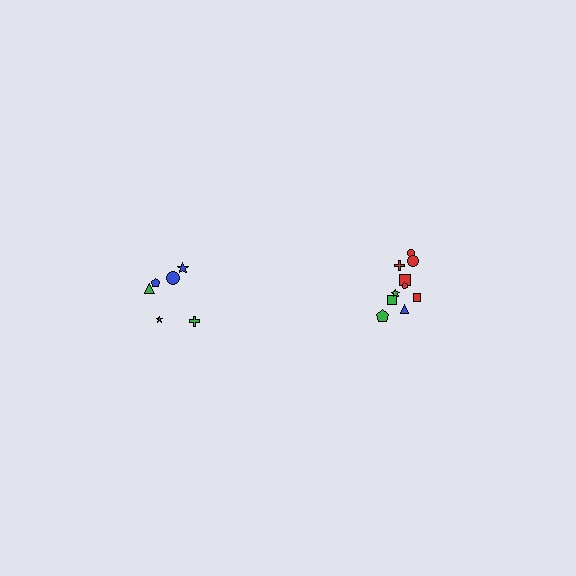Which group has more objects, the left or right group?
The right group.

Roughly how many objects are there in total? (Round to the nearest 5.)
Roughly 15 objects in total.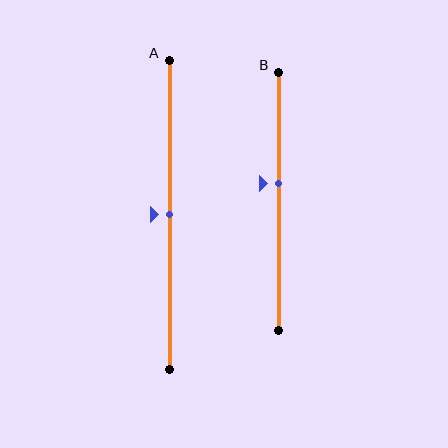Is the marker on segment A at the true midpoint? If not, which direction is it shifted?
Yes, the marker on segment A is at the true midpoint.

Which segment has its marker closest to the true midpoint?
Segment A has its marker closest to the true midpoint.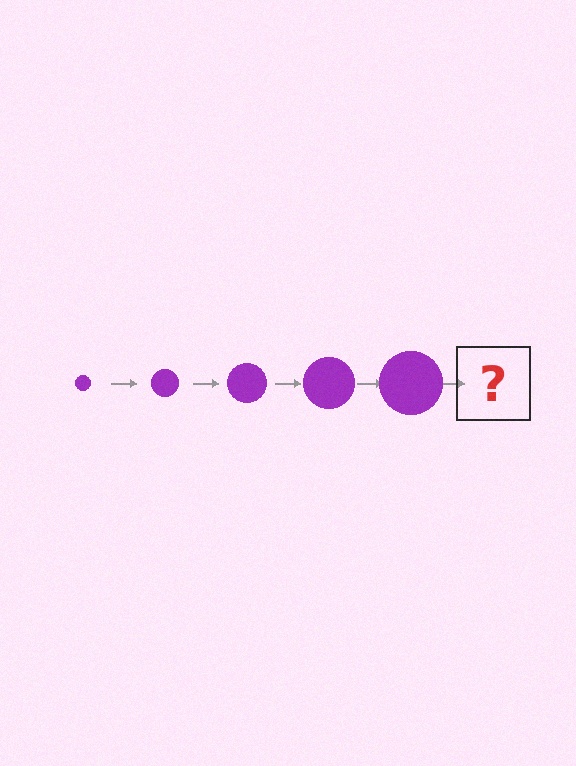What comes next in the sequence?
The next element should be a purple circle, larger than the previous one.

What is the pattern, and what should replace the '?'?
The pattern is that the circle gets progressively larger each step. The '?' should be a purple circle, larger than the previous one.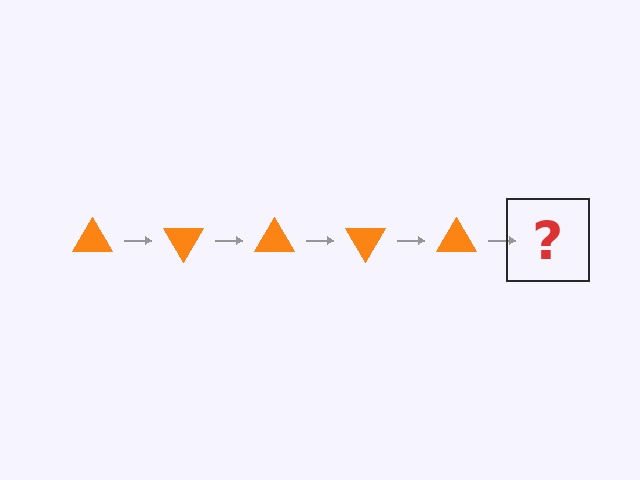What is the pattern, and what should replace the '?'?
The pattern is that the triangle rotates 60 degrees each step. The '?' should be an orange triangle rotated 300 degrees.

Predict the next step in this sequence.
The next step is an orange triangle rotated 300 degrees.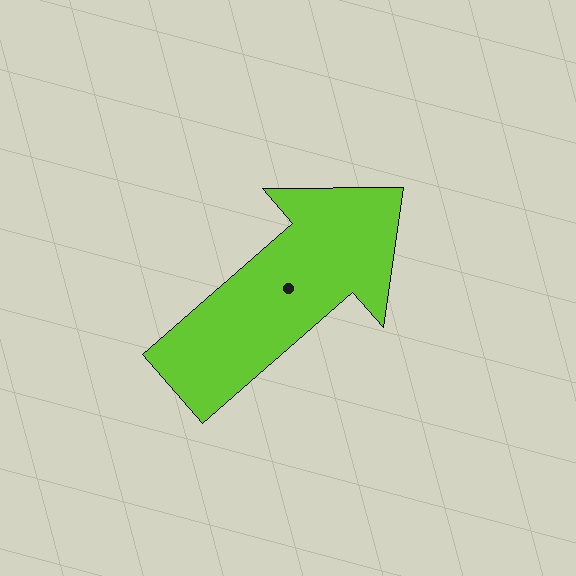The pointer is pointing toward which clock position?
Roughly 2 o'clock.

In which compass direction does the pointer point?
Northeast.